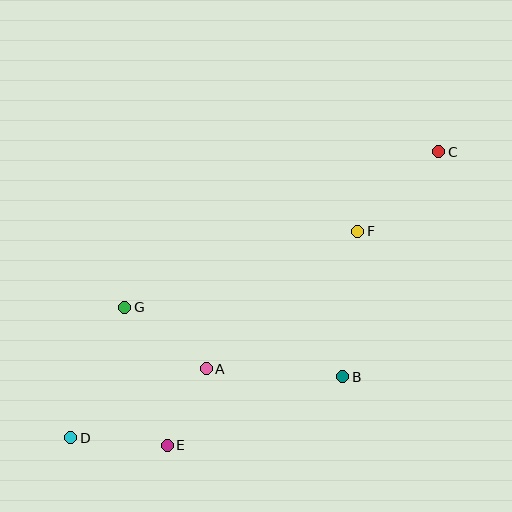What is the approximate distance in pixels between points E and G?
The distance between E and G is approximately 145 pixels.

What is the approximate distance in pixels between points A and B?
The distance between A and B is approximately 137 pixels.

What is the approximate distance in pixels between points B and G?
The distance between B and G is approximately 229 pixels.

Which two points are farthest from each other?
Points C and D are farthest from each other.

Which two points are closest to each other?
Points A and E are closest to each other.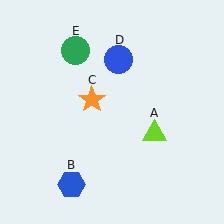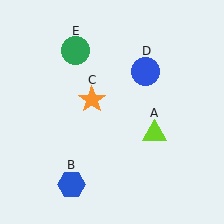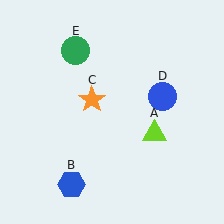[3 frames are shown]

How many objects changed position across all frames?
1 object changed position: blue circle (object D).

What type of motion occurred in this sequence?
The blue circle (object D) rotated clockwise around the center of the scene.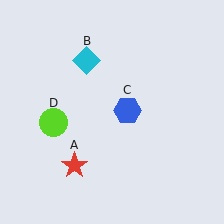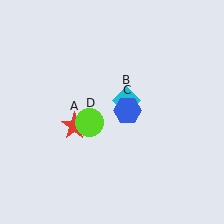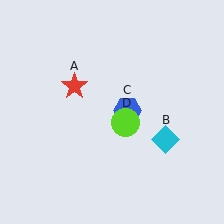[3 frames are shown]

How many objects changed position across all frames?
3 objects changed position: red star (object A), cyan diamond (object B), lime circle (object D).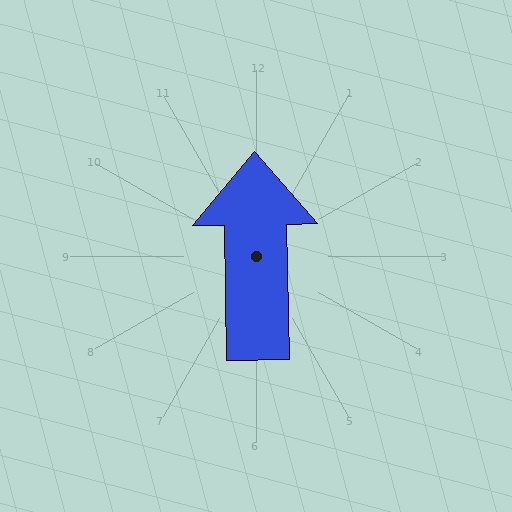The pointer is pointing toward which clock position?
Roughly 12 o'clock.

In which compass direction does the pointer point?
North.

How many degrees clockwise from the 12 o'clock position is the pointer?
Approximately 359 degrees.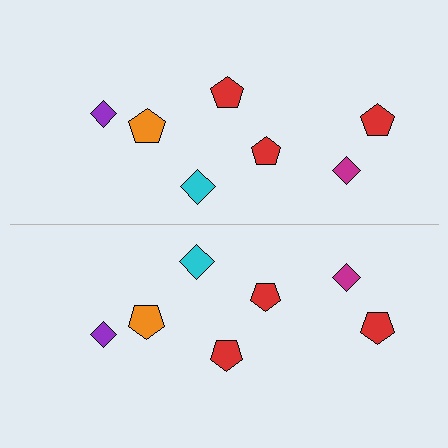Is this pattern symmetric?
Yes, this pattern has bilateral (reflection) symmetry.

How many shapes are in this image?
There are 14 shapes in this image.